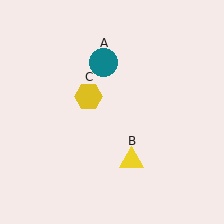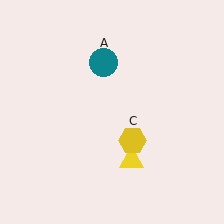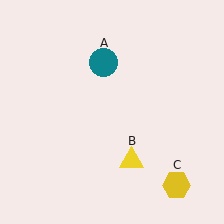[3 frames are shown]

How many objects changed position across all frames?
1 object changed position: yellow hexagon (object C).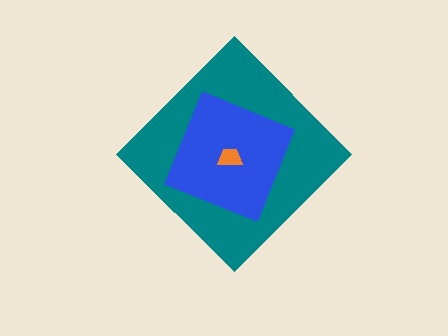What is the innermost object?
The orange trapezoid.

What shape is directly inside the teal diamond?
The blue square.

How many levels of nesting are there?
3.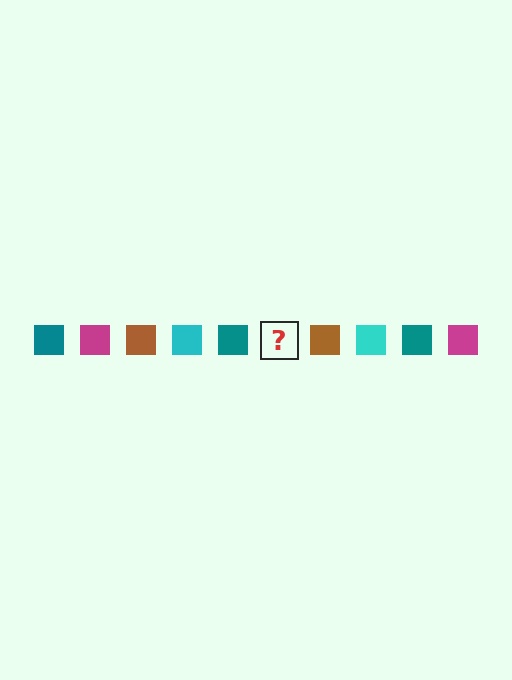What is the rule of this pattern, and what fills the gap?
The rule is that the pattern cycles through teal, magenta, brown, cyan squares. The gap should be filled with a magenta square.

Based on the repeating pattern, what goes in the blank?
The blank should be a magenta square.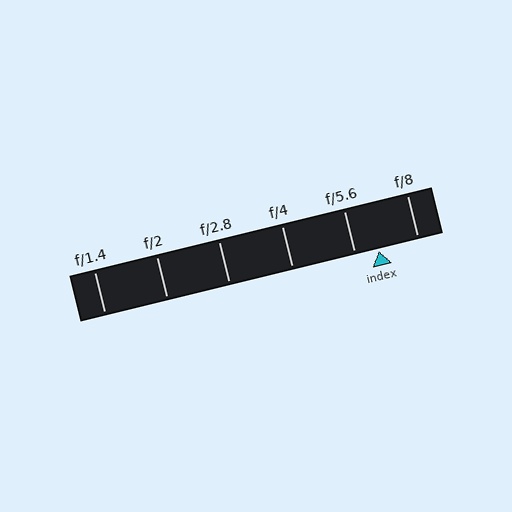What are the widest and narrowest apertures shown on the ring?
The widest aperture shown is f/1.4 and the narrowest is f/8.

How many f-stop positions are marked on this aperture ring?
There are 6 f-stop positions marked.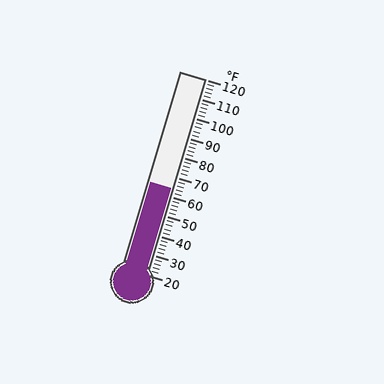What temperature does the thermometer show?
The thermometer shows approximately 64°F.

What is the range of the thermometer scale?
The thermometer scale ranges from 20°F to 120°F.